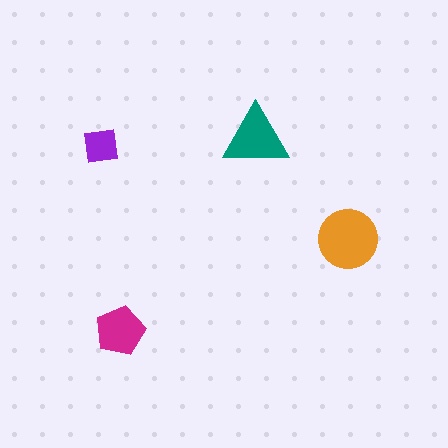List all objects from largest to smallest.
The orange circle, the teal triangle, the magenta pentagon, the purple square.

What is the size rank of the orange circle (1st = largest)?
1st.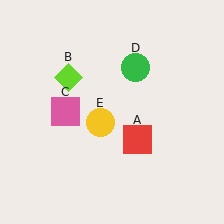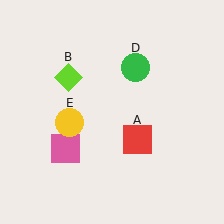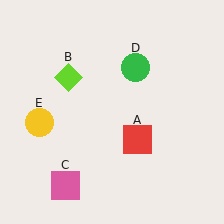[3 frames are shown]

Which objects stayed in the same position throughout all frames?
Red square (object A) and lime diamond (object B) and green circle (object D) remained stationary.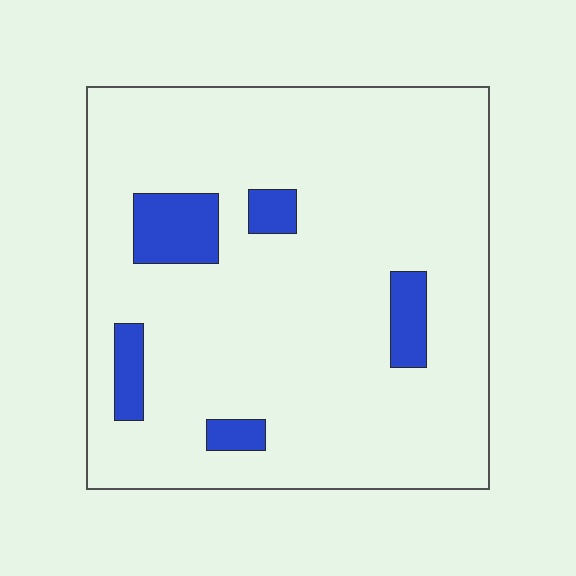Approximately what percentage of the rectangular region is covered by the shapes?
Approximately 10%.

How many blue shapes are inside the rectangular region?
5.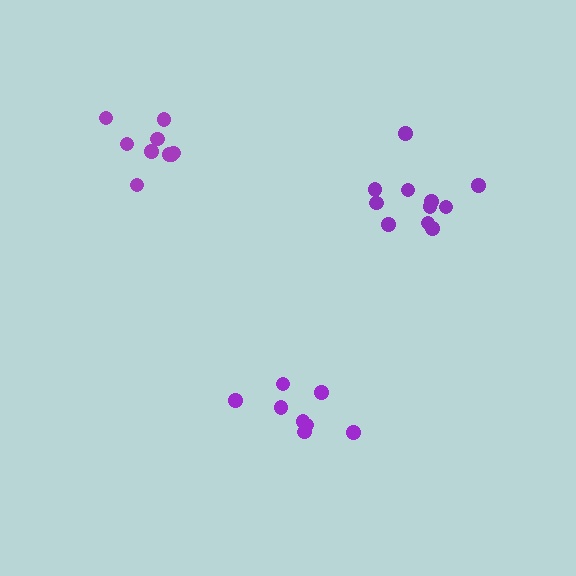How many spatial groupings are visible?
There are 3 spatial groupings.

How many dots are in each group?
Group 1: 9 dots, Group 2: 11 dots, Group 3: 8 dots (28 total).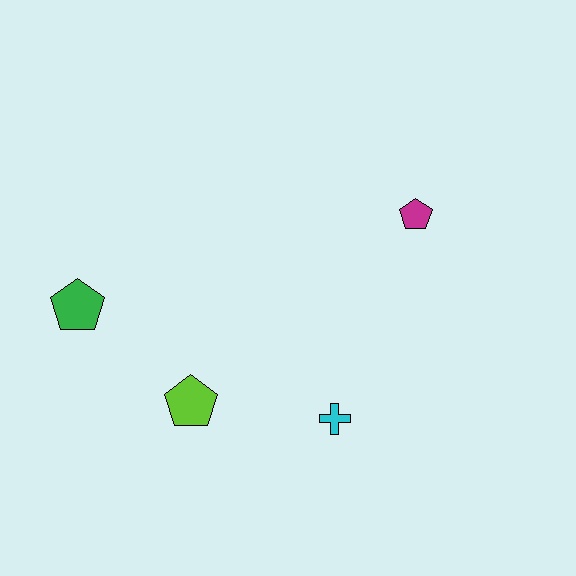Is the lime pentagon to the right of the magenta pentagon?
No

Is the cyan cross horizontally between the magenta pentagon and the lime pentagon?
Yes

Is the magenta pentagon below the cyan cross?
No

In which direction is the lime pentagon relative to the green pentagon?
The lime pentagon is to the right of the green pentagon.